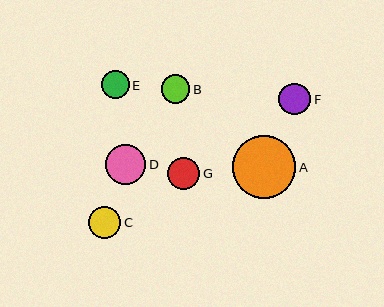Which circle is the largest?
Circle A is the largest with a size of approximately 63 pixels.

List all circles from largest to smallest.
From largest to smallest: A, D, G, C, F, B, E.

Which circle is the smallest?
Circle E is the smallest with a size of approximately 28 pixels.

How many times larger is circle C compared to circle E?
Circle C is approximately 1.1 times the size of circle E.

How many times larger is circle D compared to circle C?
Circle D is approximately 1.2 times the size of circle C.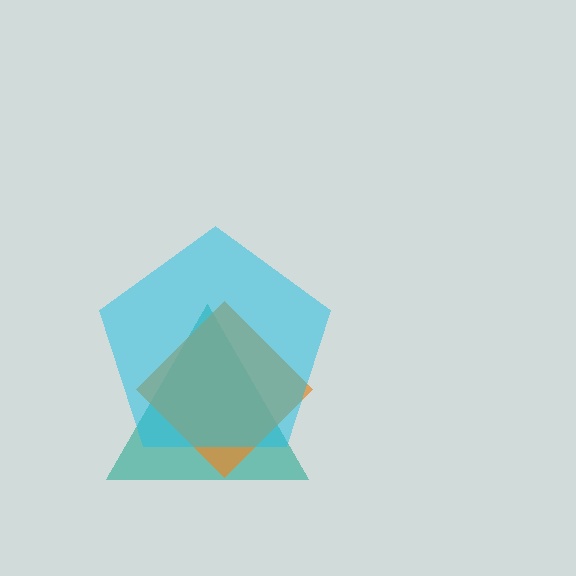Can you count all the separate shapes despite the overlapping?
Yes, there are 3 separate shapes.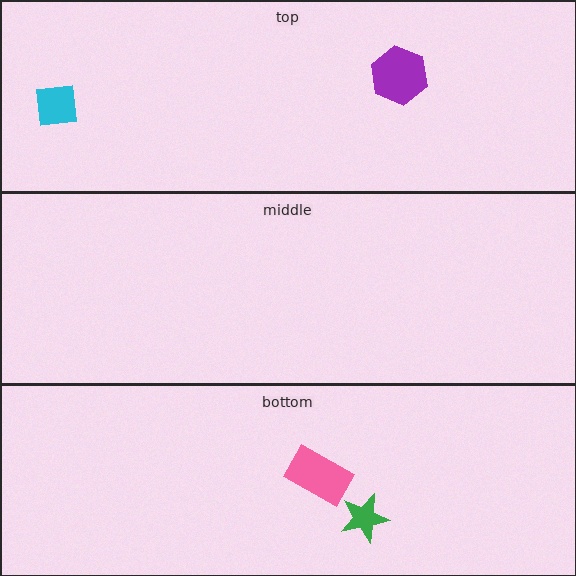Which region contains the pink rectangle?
The bottom region.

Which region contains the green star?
The bottom region.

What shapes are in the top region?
The purple hexagon, the cyan square.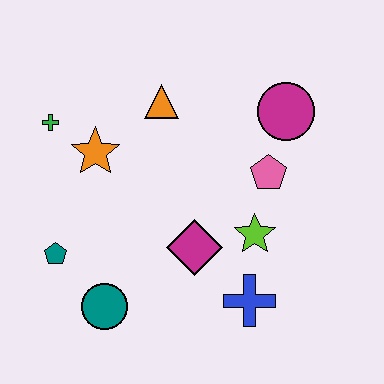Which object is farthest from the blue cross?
The green cross is farthest from the blue cross.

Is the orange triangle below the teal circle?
No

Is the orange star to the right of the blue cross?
No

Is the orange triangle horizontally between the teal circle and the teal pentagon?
No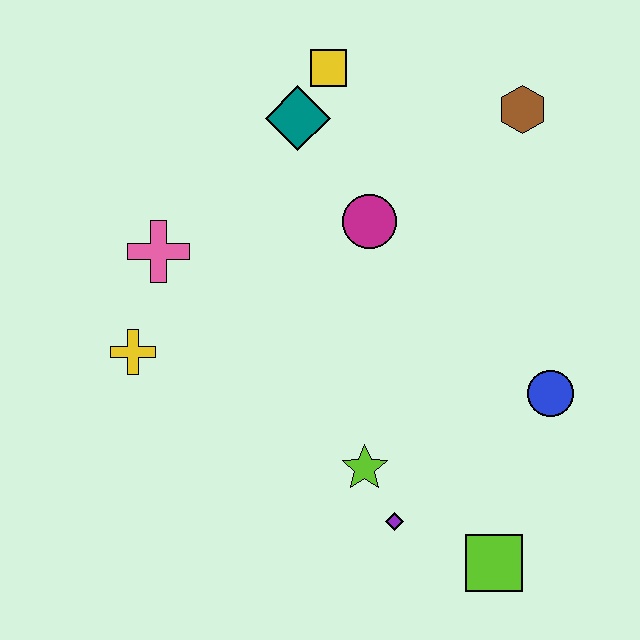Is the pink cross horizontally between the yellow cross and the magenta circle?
Yes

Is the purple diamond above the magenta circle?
No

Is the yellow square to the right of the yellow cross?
Yes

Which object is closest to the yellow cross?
The pink cross is closest to the yellow cross.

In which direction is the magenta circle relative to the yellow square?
The magenta circle is below the yellow square.